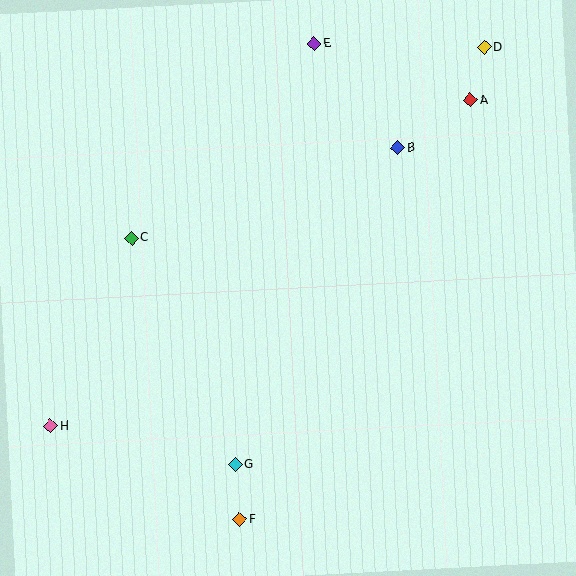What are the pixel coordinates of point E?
Point E is at (314, 43).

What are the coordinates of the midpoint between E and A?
The midpoint between E and A is at (392, 72).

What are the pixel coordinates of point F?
Point F is at (239, 520).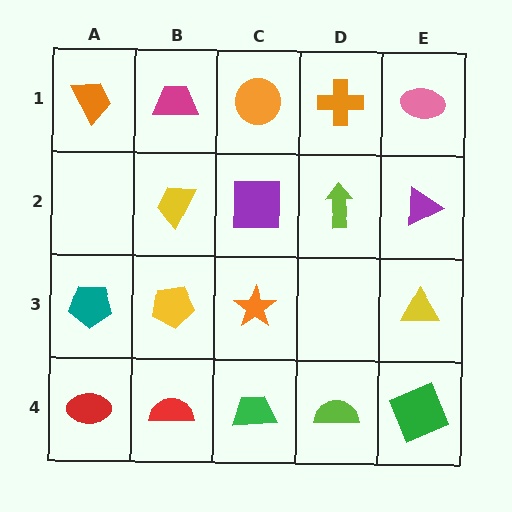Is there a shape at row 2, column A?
No, that cell is empty.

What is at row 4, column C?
A green trapezoid.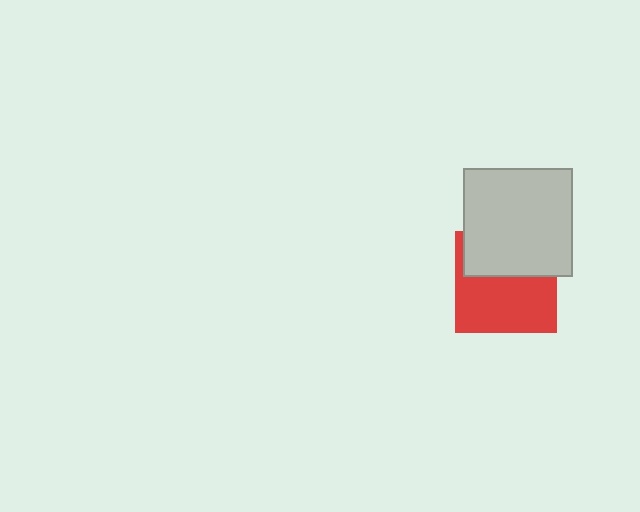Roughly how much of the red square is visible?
About half of it is visible (roughly 58%).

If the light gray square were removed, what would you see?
You would see the complete red square.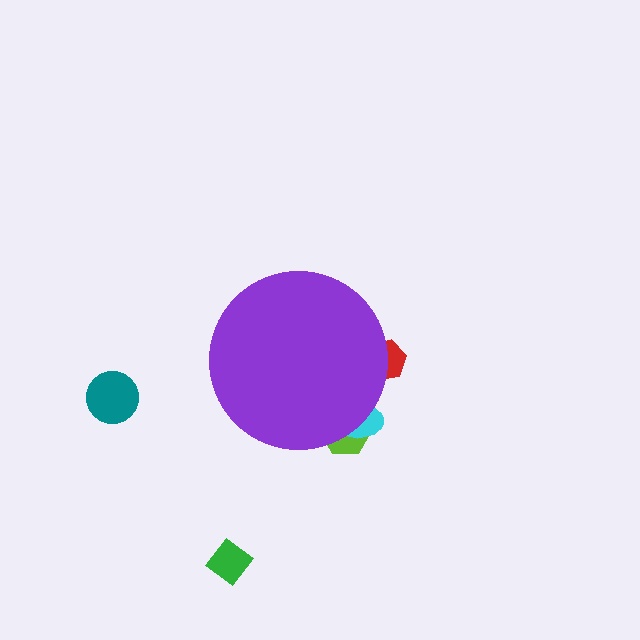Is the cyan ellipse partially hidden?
Yes, the cyan ellipse is partially hidden behind the purple circle.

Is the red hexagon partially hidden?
Yes, the red hexagon is partially hidden behind the purple circle.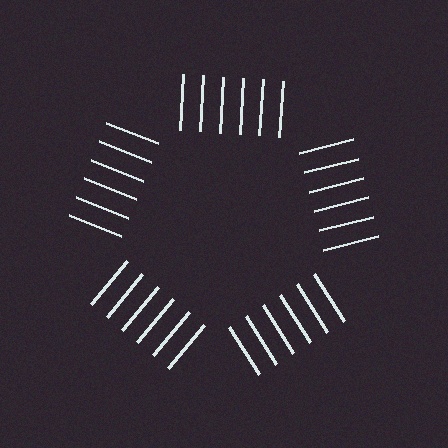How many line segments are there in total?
30 — 6 along each of the 5 edges.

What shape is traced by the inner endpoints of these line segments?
An illusory pentagon — the line segments terminate on its edges but no continuous stroke is drawn.